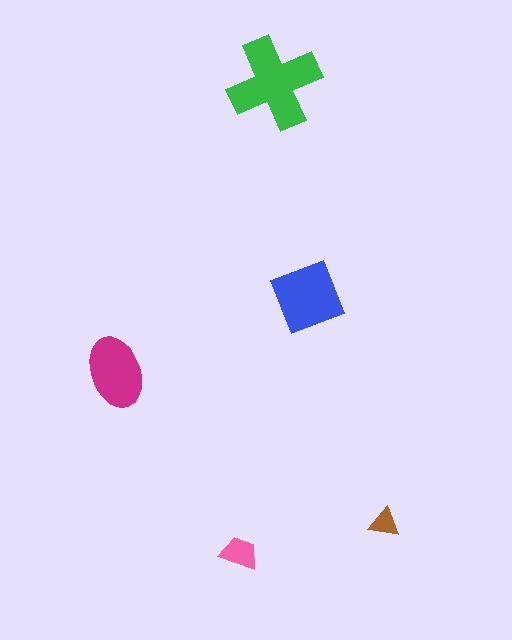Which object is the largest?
The green cross.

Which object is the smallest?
The brown triangle.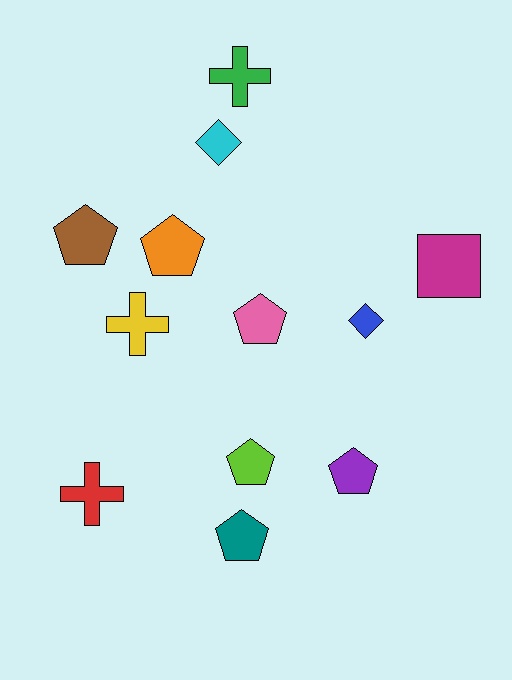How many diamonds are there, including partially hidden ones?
There are 2 diamonds.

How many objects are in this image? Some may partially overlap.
There are 12 objects.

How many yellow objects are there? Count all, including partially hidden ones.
There is 1 yellow object.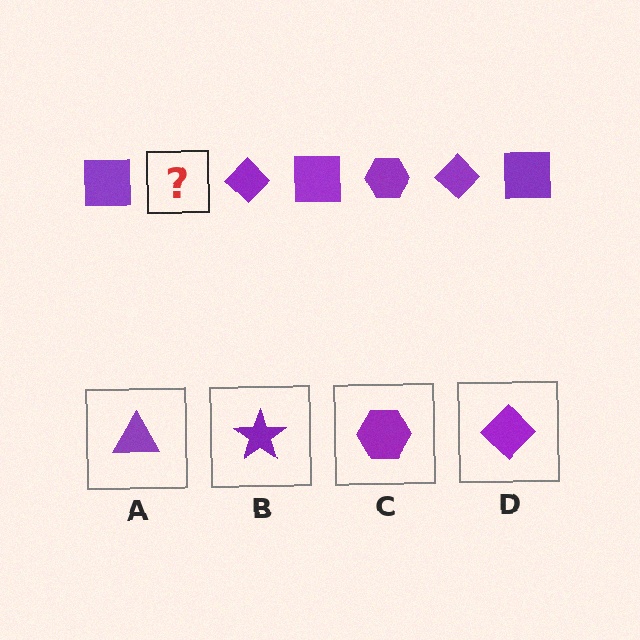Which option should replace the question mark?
Option C.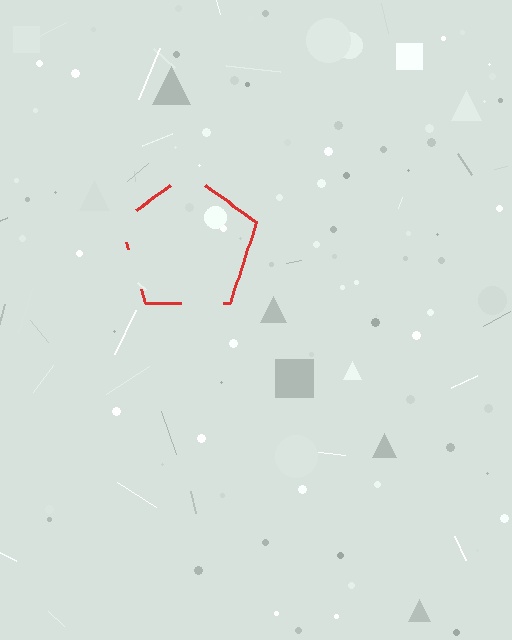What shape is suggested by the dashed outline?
The dashed outline suggests a pentagon.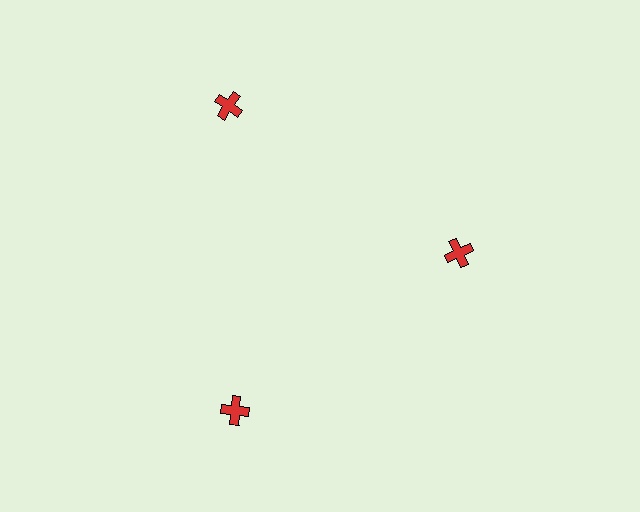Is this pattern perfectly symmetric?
No. The 3 red crosses are arranged in a ring, but one element near the 3 o'clock position is pulled inward toward the center, breaking the 3-fold rotational symmetry.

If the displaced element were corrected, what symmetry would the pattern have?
It would have 3-fold rotational symmetry — the pattern would map onto itself every 120 degrees.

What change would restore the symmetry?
The symmetry would be restored by moving it outward, back onto the ring so that all 3 crosses sit at equal angles and equal distance from the center.